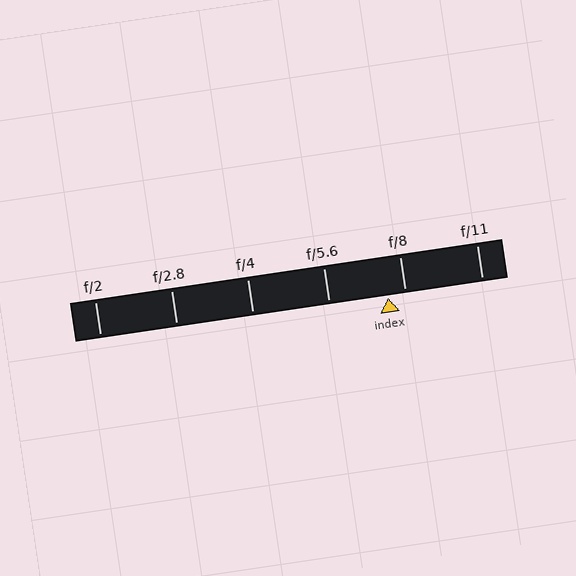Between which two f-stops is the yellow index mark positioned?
The index mark is between f/5.6 and f/8.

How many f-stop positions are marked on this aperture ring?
There are 6 f-stop positions marked.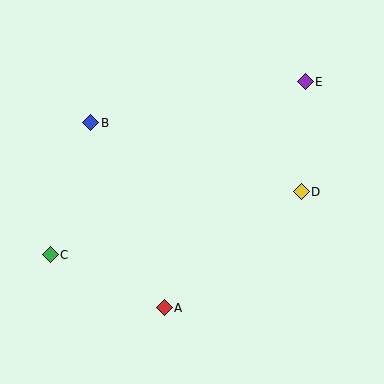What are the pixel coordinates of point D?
Point D is at (301, 192).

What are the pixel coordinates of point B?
Point B is at (91, 123).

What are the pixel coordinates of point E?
Point E is at (305, 82).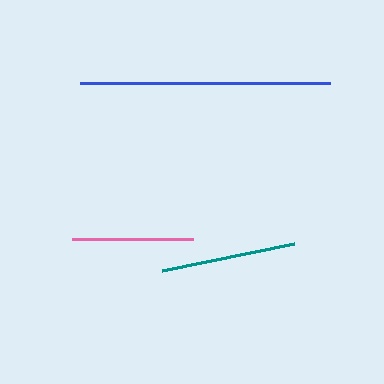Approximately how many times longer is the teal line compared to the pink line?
The teal line is approximately 1.1 times the length of the pink line.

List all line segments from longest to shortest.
From longest to shortest: blue, teal, pink.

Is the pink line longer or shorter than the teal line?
The teal line is longer than the pink line.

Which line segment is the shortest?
The pink line is the shortest at approximately 121 pixels.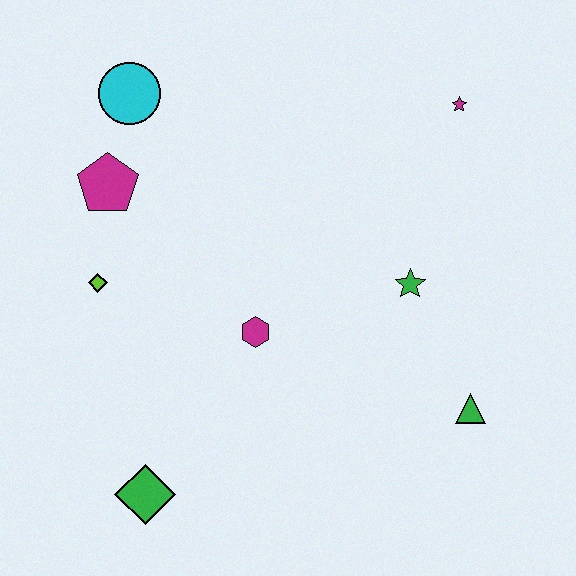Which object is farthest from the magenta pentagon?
The green triangle is farthest from the magenta pentagon.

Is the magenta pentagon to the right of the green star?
No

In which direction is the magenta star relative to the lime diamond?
The magenta star is to the right of the lime diamond.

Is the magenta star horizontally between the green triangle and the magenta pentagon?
Yes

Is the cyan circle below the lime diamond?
No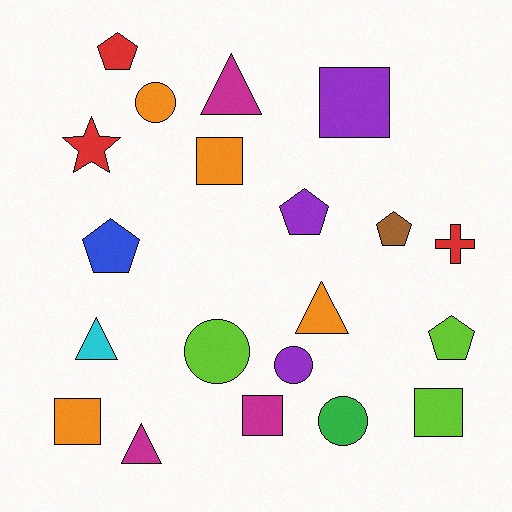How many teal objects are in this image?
There are no teal objects.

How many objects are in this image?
There are 20 objects.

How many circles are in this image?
There are 4 circles.